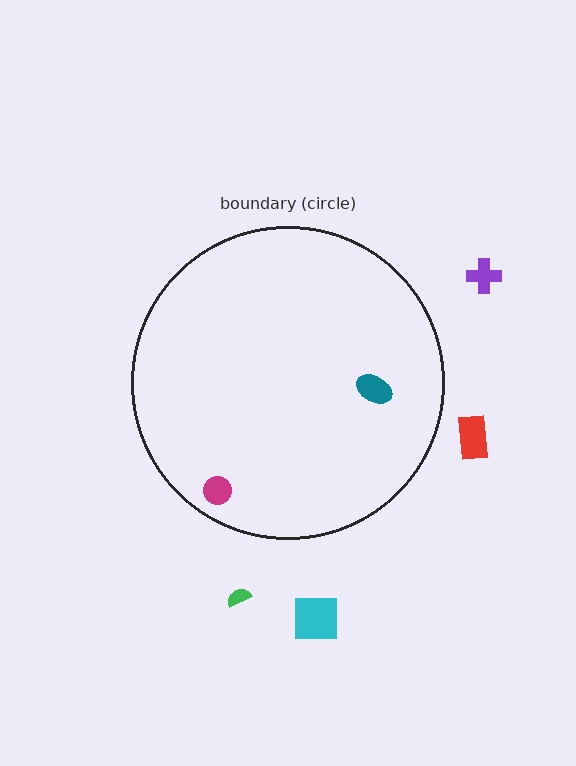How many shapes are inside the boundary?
2 inside, 4 outside.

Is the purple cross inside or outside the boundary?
Outside.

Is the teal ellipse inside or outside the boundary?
Inside.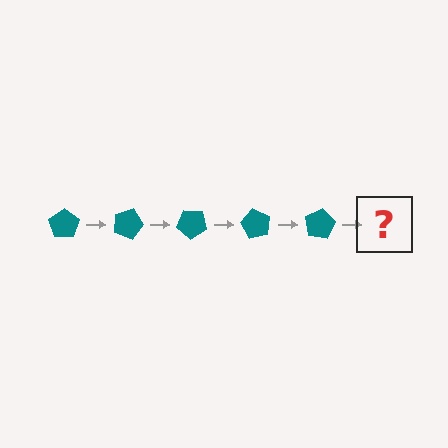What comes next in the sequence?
The next element should be a teal pentagon rotated 100 degrees.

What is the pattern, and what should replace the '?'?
The pattern is that the pentagon rotates 20 degrees each step. The '?' should be a teal pentagon rotated 100 degrees.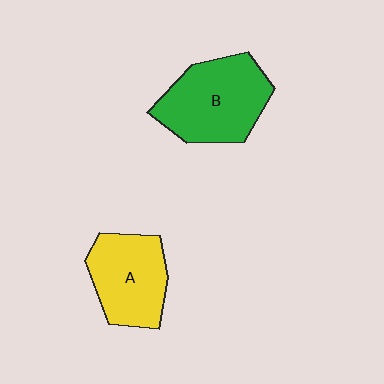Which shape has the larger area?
Shape B (green).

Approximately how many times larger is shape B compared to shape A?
Approximately 1.2 times.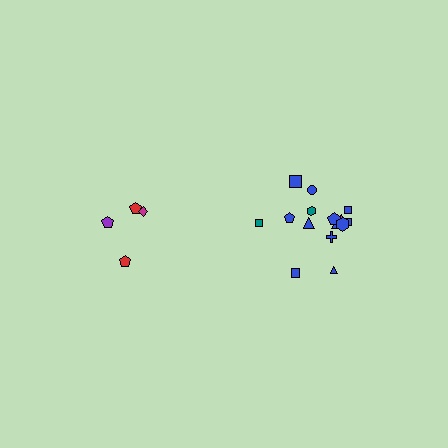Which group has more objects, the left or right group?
The right group.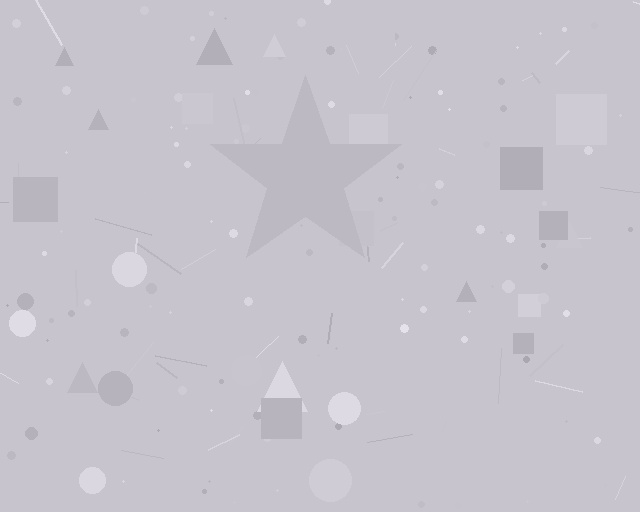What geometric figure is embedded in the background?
A star is embedded in the background.